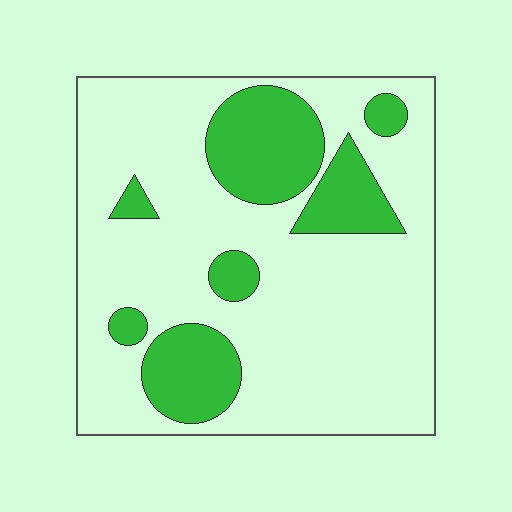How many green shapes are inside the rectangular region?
7.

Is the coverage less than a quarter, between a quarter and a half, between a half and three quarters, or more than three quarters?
Less than a quarter.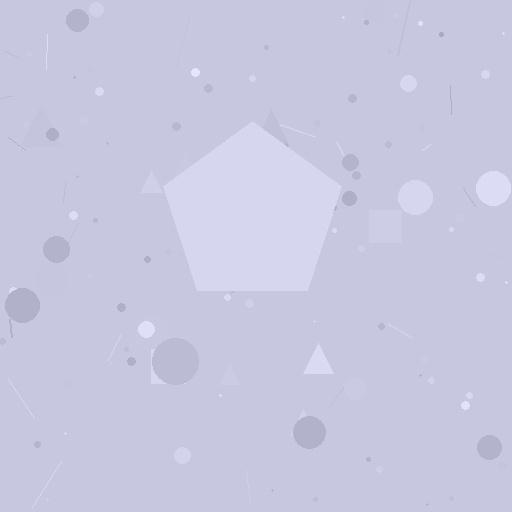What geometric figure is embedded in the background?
A pentagon is embedded in the background.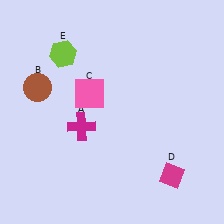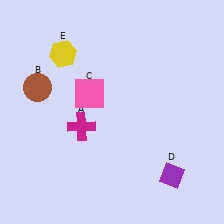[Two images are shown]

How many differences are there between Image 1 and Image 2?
There are 2 differences between the two images.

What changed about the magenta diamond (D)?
In Image 1, D is magenta. In Image 2, it changed to purple.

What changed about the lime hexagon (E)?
In Image 1, E is lime. In Image 2, it changed to yellow.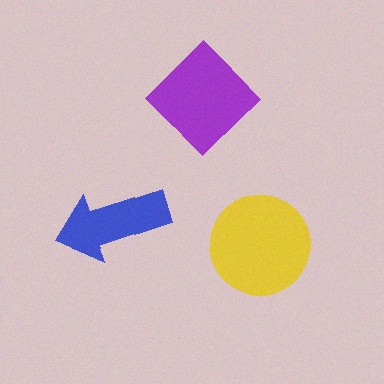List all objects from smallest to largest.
The blue arrow, the purple diamond, the yellow circle.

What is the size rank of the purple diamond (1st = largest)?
2nd.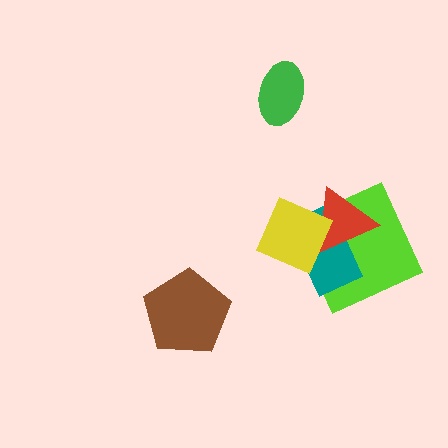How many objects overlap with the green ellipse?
0 objects overlap with the green ellipse.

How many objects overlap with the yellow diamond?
3 objects overlap with the yellow diamond.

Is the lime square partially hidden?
Yes, it is partially covered by another shape.